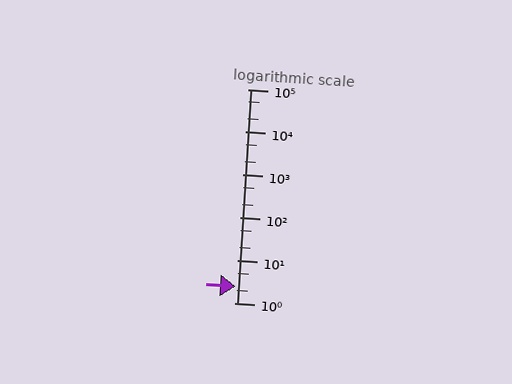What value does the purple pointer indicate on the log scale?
The pointer indicates approximately 2.4.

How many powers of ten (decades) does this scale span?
The scale spans 5 decades, from 1 to 100000.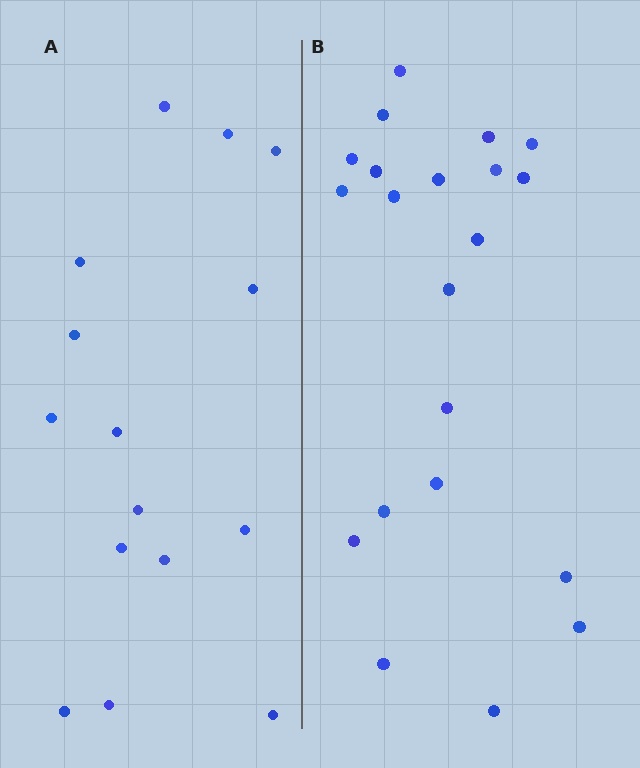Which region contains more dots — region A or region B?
Region B (the right region) has more dots.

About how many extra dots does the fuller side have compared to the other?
Region B has about 6 more dots than region A.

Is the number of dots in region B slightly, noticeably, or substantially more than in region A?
Region B has noticeably more, but not dramatically so. The ratio is roughly 1.4 to 1.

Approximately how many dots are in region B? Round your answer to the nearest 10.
About 20 dots. (The exact count is 21, which rounds to 20.)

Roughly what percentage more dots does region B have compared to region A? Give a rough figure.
About 40% more.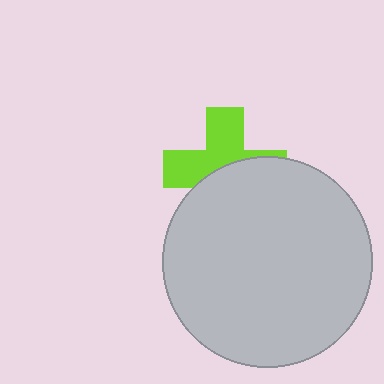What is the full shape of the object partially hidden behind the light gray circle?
The partially hidden object is a lime cross.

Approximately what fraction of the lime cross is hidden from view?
Roughly 49% of the lime cross is hidden behind the light gray circle.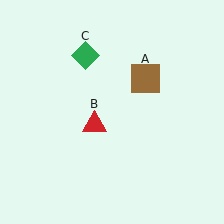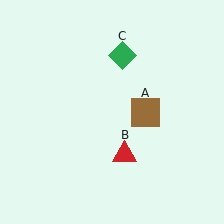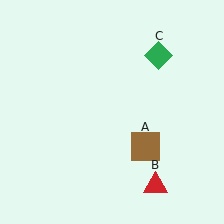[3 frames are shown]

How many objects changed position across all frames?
3 objects changed position: brown square (object A), red triangle (object B), green diamond (object C).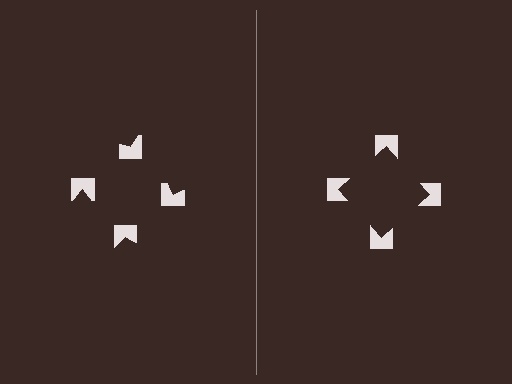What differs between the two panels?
The notched squares are positioned identically on both sides; only the wedge orientations differ. On the right they align to a square; on the left they are misaligned.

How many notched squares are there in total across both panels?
8 — 4 on each side.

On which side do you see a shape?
An illusory square appears on the right side. On the left side the wedge cuts are rotated, so no coherent shape forms.